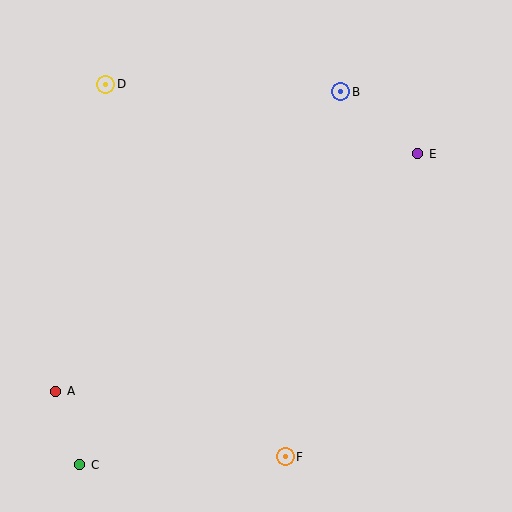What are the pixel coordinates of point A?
Point A is at (56, 391).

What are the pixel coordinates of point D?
Point D is at (106, 84).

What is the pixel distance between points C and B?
The distance between C and B is 455 pixels.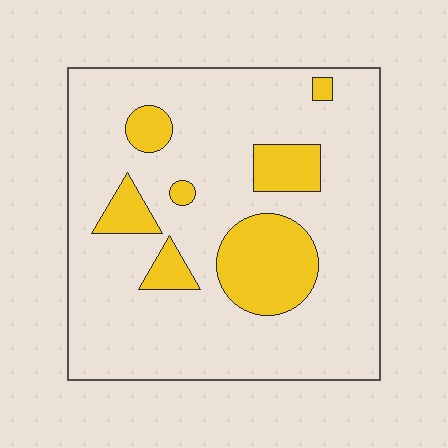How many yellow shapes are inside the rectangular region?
7.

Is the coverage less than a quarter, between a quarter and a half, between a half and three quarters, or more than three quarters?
Less than a quarter.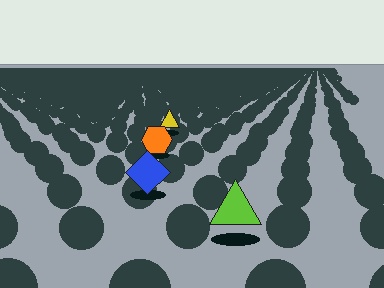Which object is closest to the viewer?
The lime triangle is closest. The texture marks near it are larger and more spread out.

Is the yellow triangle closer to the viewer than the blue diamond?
No. The blue diamond is closer — you can tell from the texture gradient: the ground texture is coarser near it.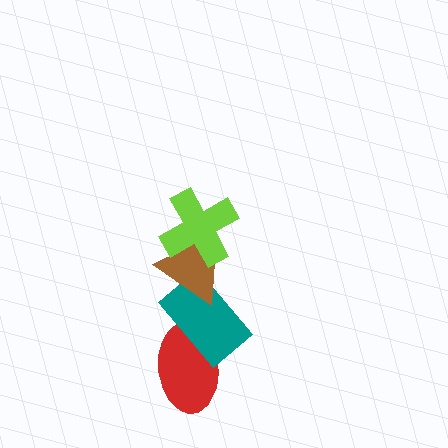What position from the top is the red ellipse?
The red ellipse is 4th from the top.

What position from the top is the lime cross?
The lime cross is 1st from the top.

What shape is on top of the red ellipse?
The teal rectangle is on top of the red ellipse.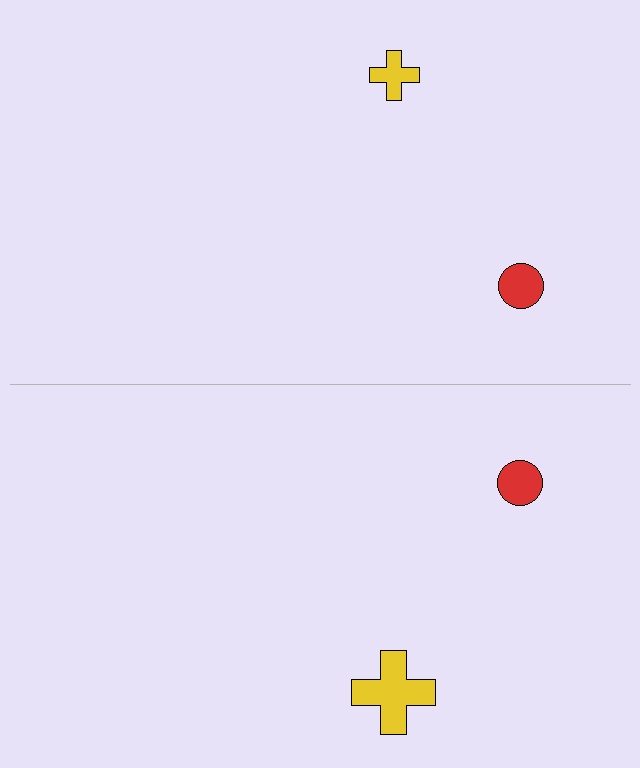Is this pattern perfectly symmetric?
No, the pattern is not perfectly symmetric. The yellow cross on the bottom side has a different size than its mirror counterpart.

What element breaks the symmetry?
The yellow cross on the bottom side has a different size than its mirror counterpart.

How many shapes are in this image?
There are 4 shapes in this image.